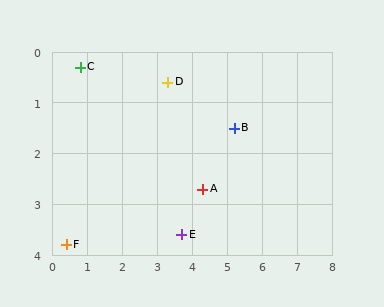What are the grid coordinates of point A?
Point A is at approximately (4.3, 2.7).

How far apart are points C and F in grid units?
Points C and F are about 3.5 grid units apart.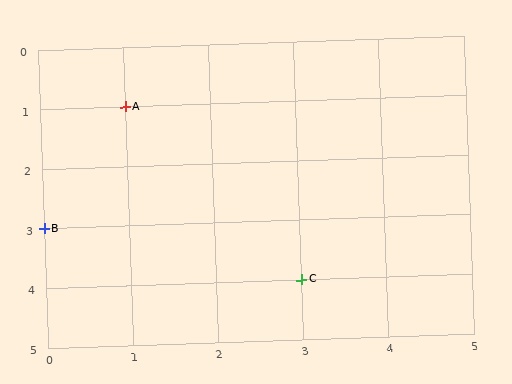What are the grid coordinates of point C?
Point C is at grid coordinates (3, 4).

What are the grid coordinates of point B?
Point B is at grid coordinates (0, 3).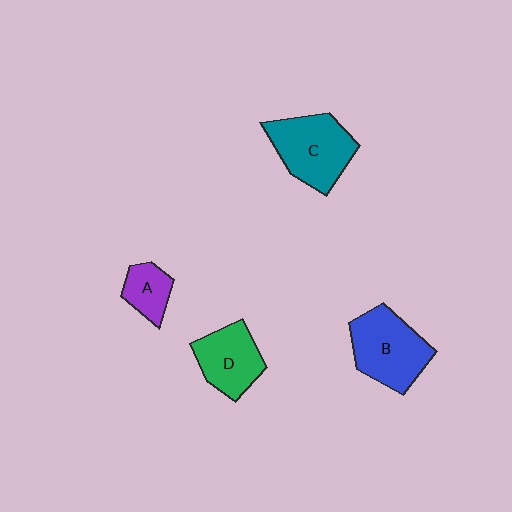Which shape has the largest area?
Shape B (blue).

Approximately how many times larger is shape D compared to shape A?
Approximately 1.7 times.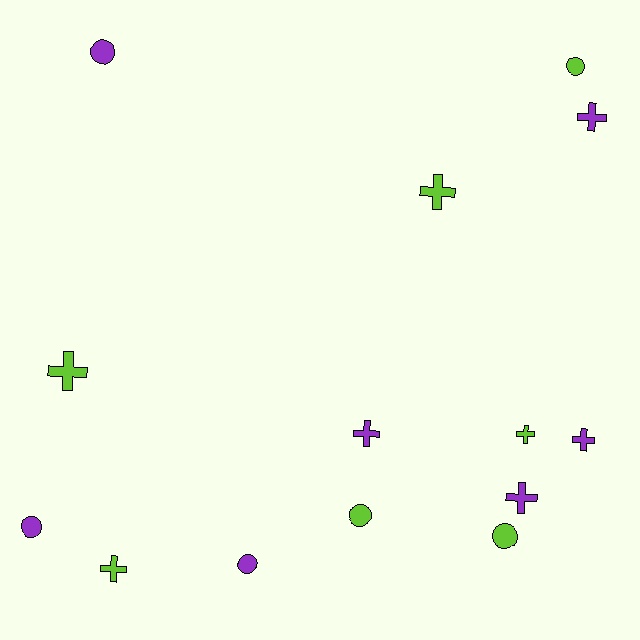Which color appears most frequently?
Purple, with 7 objects.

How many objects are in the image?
There are 14 objects.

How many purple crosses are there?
There are 4 purple crosses.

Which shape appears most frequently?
Cross, with 8 objects.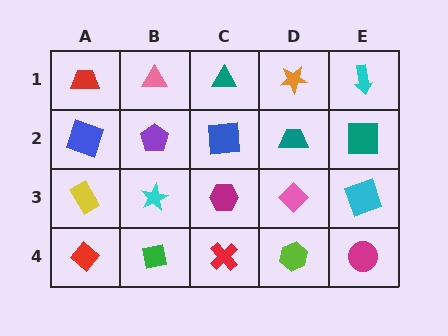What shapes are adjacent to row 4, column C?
A magenta hexagon (row 3, column C), a green square (row 4, column B), a lime hexagon (row 4, column D).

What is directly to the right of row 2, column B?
A blue square.